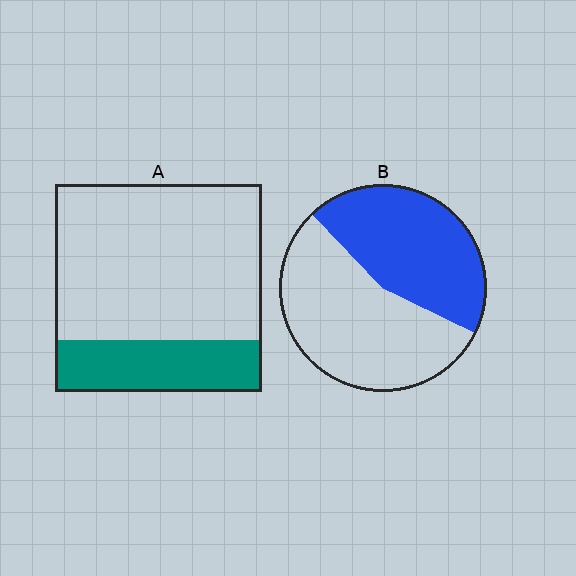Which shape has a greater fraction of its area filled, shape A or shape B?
Shape B.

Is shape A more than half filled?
No.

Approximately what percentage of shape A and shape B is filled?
A is approximately 25% and B is approximately 45%.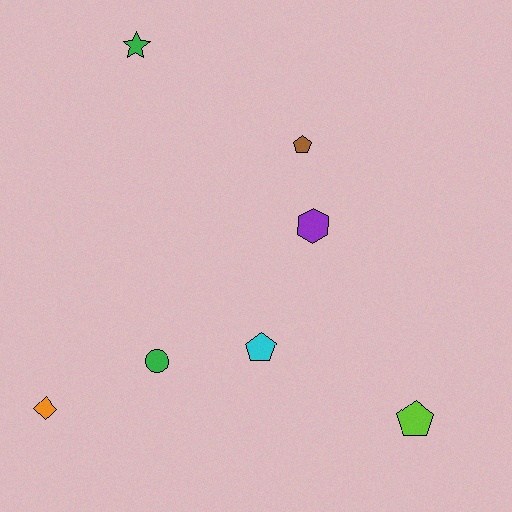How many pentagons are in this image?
There are 3 pentagons.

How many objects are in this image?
There are 7 objects.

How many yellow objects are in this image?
There are no yellow objects.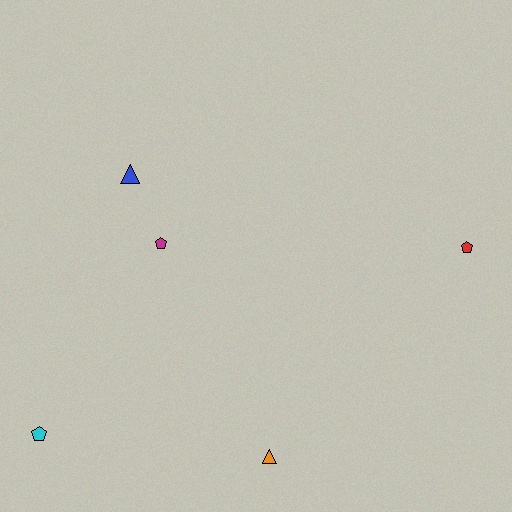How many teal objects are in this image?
There are no teal objects.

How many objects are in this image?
There are 5 objects.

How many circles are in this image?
There are no circles.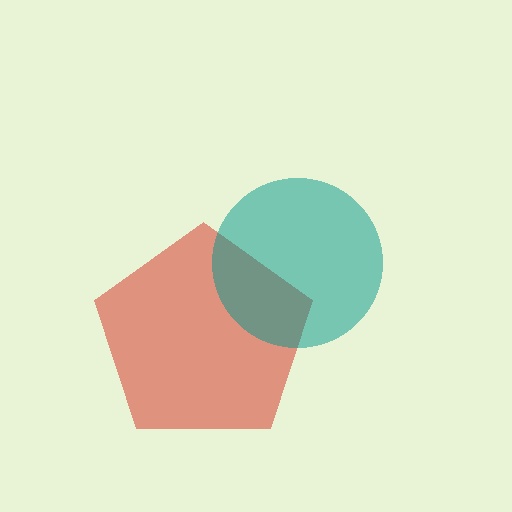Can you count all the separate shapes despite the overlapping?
Yes, there are 2 separate shapes.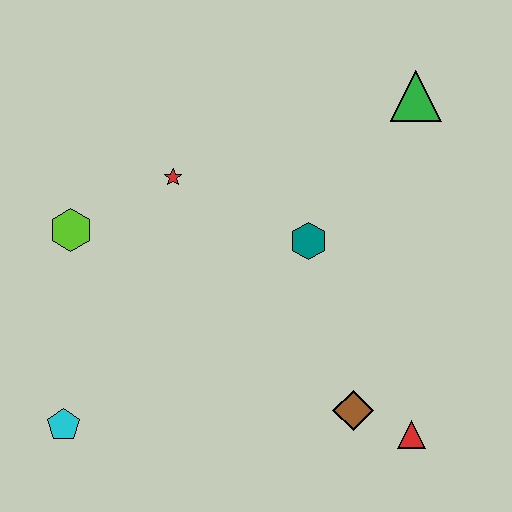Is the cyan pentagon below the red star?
Yes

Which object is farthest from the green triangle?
The cyan pentagon is farthest from the green triangle.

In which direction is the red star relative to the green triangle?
The red star is to the left of the green triangle.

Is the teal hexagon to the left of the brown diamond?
Yes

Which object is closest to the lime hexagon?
The red star is closest to the lime hexagon.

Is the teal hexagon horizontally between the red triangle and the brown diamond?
No